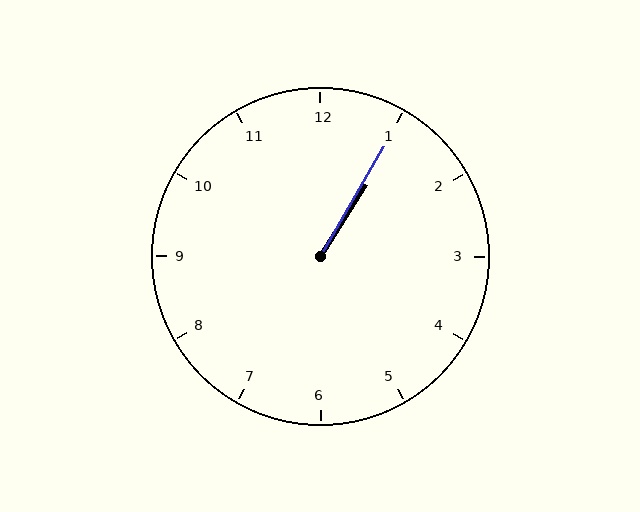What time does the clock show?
1:05.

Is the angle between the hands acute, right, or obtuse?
It is acute.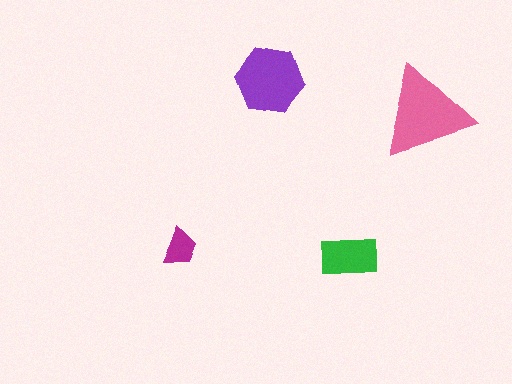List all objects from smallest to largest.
The magenta trapezoid, the green rectangle, the purple hexagon, the pink triangle.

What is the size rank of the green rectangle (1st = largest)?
3rd.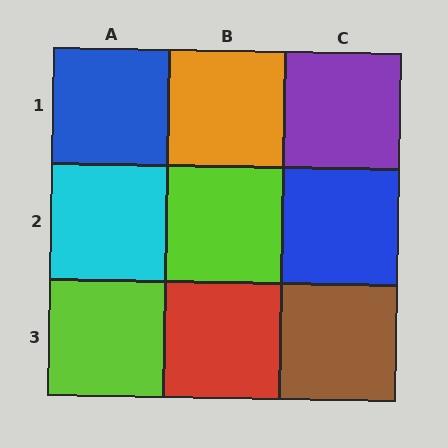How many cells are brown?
1 cell is brown.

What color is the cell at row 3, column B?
Red.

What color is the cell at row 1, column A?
Blue.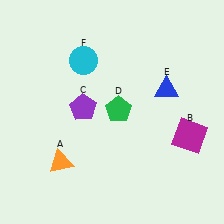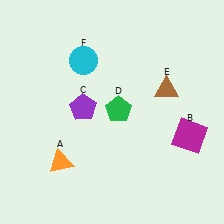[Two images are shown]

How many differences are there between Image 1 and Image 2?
There is 1 difference between the two images.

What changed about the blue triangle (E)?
In Image 1, E is blue. In Image 2, it changed to brown.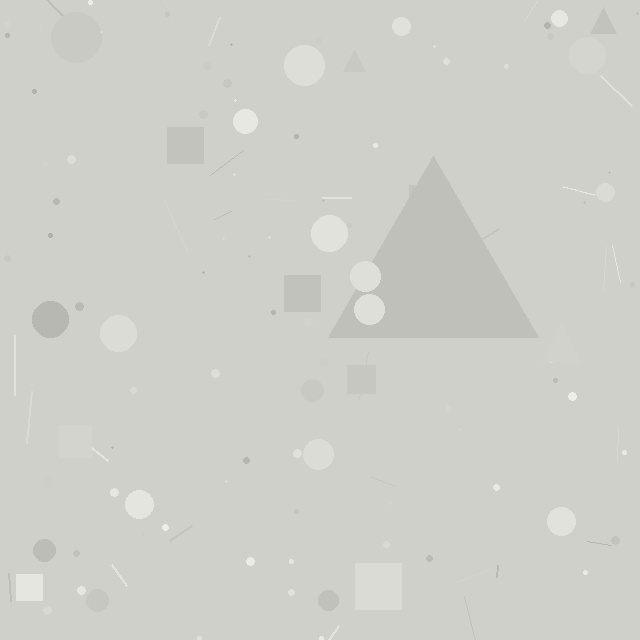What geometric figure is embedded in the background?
A triangle is embedded in the background.